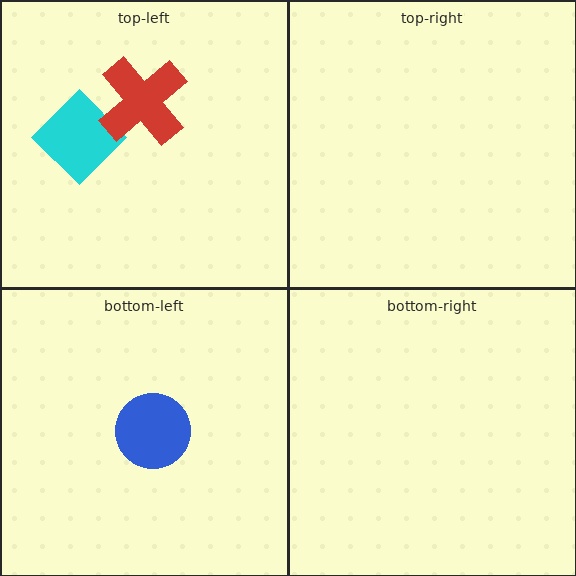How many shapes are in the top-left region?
2.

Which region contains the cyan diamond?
The top-left region.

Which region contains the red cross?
The top-left region.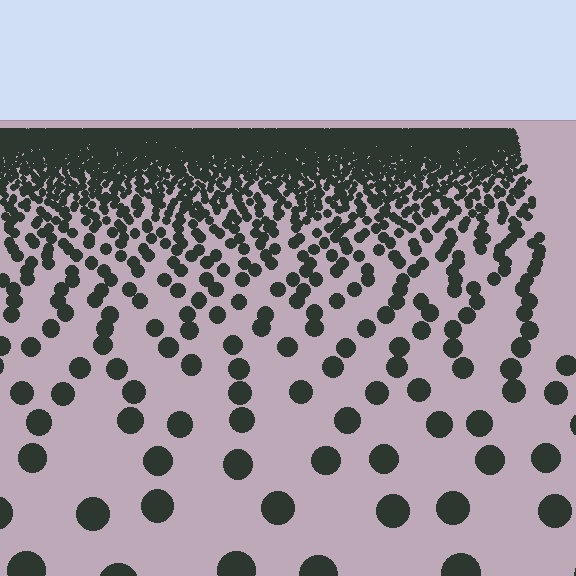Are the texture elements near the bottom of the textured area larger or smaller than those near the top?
Larger. Near the bottom, elements are closer to the viewer and appear at a bigger on-screen size.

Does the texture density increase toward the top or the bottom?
Density increases toward the top.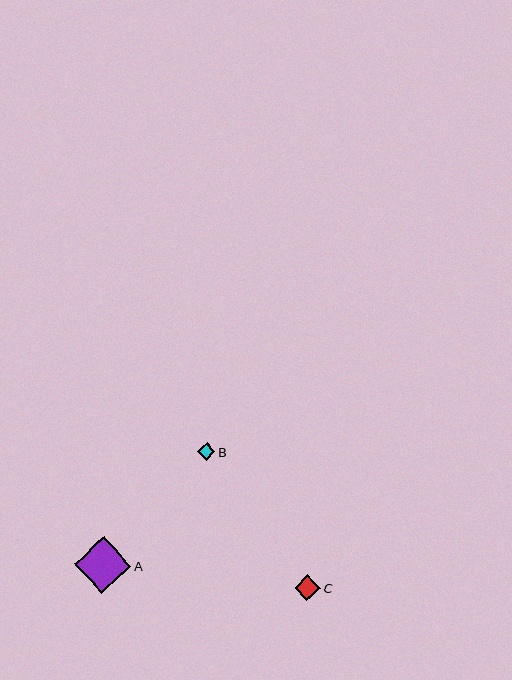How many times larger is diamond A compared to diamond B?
Diamond A is approximately 3.2 times the size of diamond B.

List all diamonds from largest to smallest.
From largest to smallest: A, C, B.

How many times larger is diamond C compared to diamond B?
Diamond C is approximately 1.5 times the size of diamond B.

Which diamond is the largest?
Diamond A is the largest with a size of approximately 57 pixels.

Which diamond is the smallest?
Diamond B is the smallest with a size of approximately 17 pixels.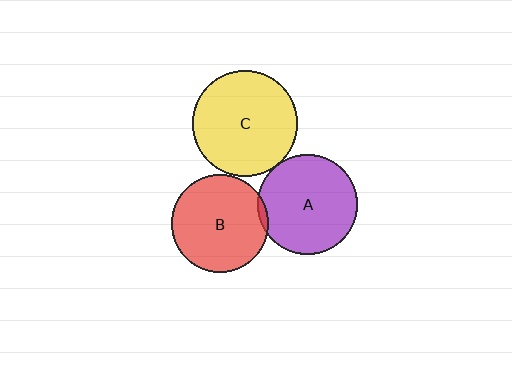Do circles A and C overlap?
Yes.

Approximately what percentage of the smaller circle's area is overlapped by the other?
Approximately 5%.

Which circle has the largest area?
Circle C (yellow).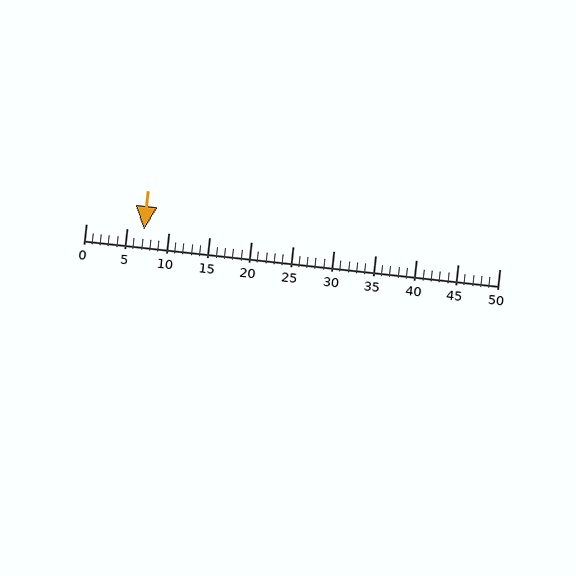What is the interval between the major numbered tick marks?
The major tick marks are spaced 5 units apart.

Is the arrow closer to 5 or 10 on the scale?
The arrow is closer to 5.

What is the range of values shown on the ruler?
The ruler shows values from 0 to 50.